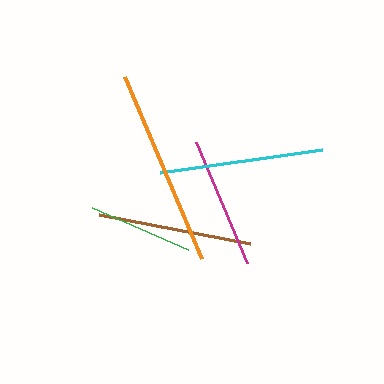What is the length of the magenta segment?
The magenta segment is approximately 132 pixels long.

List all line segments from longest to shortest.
From longest to shortest: orange, cyan, brown, magenta, green.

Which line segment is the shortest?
The green line is the shortest at approximately 105 pixels.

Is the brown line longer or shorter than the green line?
The brown line is longer than the green line.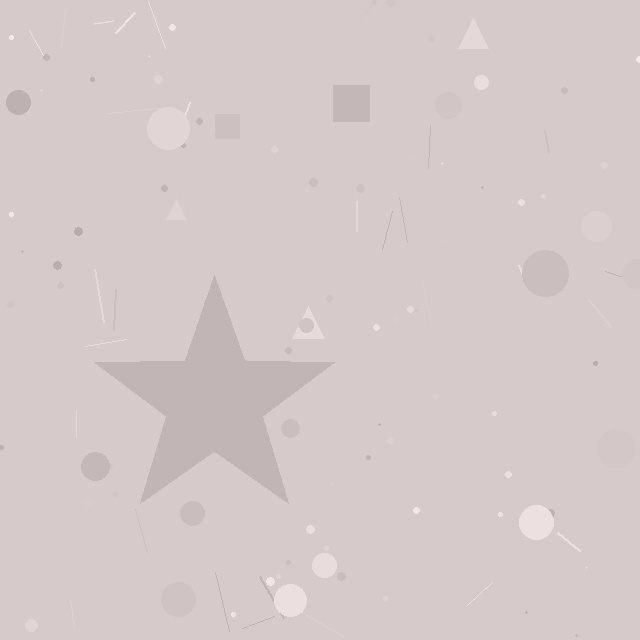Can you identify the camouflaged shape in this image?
The camouflaged shape is a star.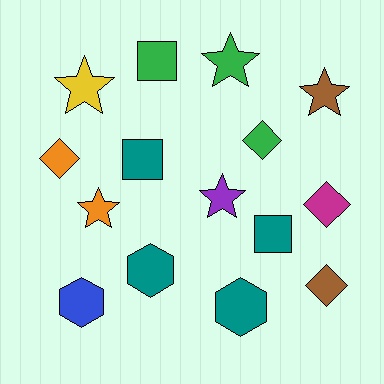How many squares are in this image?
There are 3 squares.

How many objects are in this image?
There are 15 objects.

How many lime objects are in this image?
There are no lime objects.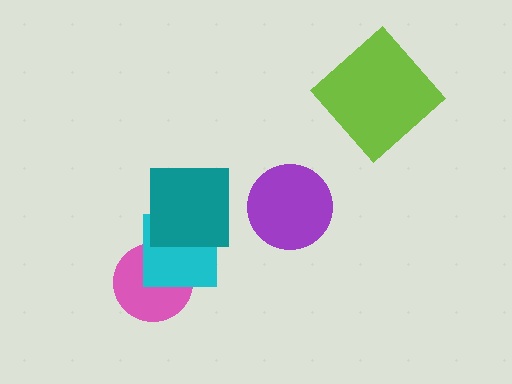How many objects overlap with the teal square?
1 object overlaps with the teal square.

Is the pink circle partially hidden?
Yes, it is partially covered by another shape.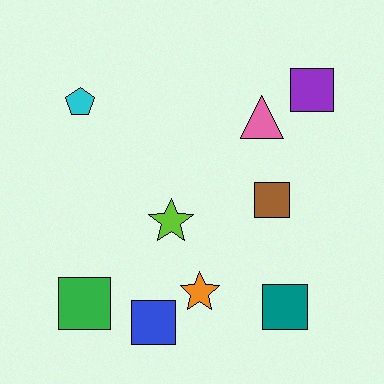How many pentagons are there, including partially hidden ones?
There is 1 pentagon.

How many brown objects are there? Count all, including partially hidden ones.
There is 1 brown object.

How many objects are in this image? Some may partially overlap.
There are 9 objects.